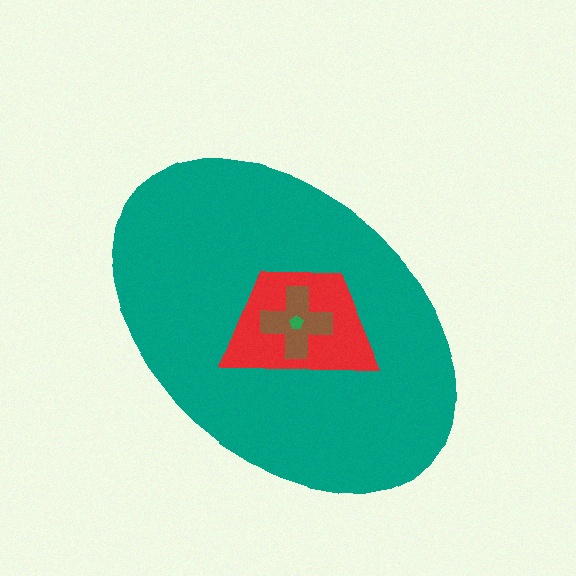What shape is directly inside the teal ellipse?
The red trapezoid.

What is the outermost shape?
The teal ellipse.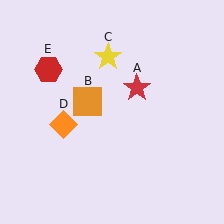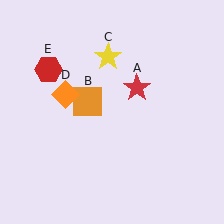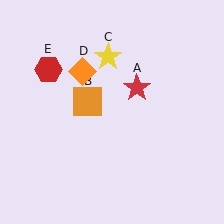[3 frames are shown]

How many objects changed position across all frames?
1 object changed position: orange diamond (object D).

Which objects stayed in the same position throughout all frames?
Red star (object A) and orange square (object B) and yellow star (object C) and red hexagon (object E) remained stationary.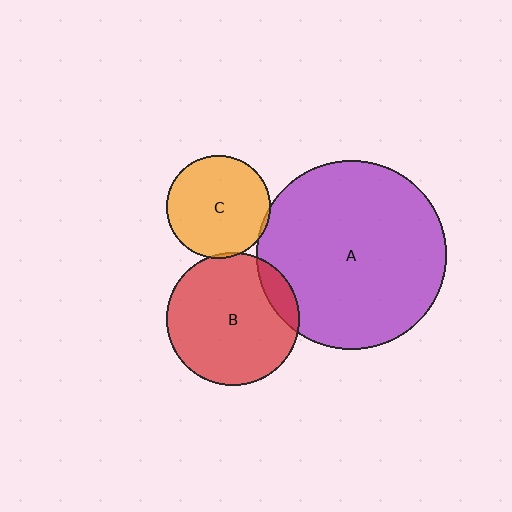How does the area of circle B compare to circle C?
Approximately 1.7 times.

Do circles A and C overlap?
Yes.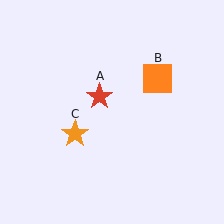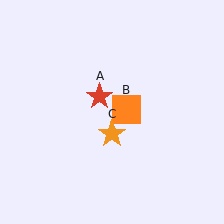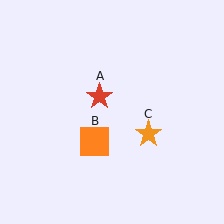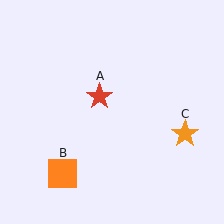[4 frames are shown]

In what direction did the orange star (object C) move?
The orange star (object C) moved right.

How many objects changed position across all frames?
2 objects changed position: orange square (object B), orange star (object C).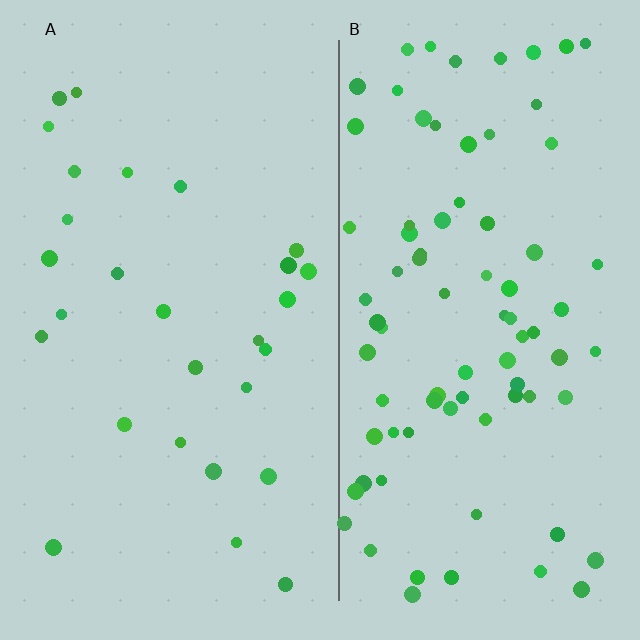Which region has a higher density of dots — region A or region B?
B (the right).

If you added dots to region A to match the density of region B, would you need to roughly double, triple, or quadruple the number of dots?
Approximately triple.